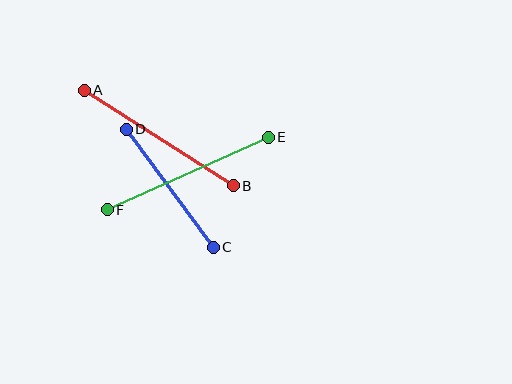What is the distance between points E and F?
The distance is approximately 177 pixels.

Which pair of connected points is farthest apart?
Points A and B are farthest apart.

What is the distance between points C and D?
The distance is approximately 147 pixels.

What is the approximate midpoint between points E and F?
The midpoint is at approximately (188, 173) pixels.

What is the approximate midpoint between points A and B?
The midpoint is at approximately (159, 138) pixels.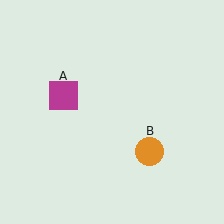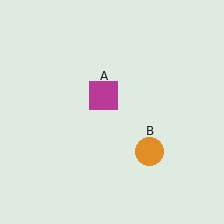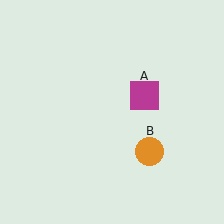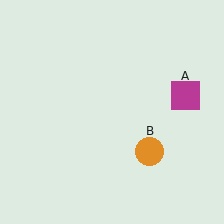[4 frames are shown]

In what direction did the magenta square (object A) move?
The magenta square (object A) moved right.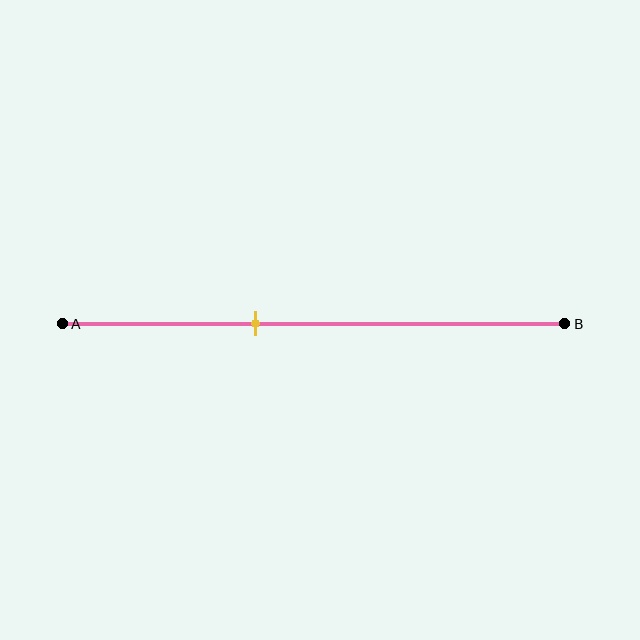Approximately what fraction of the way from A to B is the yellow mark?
The yellow mark is approximately 40% of the way from A to B.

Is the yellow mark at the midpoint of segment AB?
No, the mark is at about 40% from A, not at the 50% midpoint.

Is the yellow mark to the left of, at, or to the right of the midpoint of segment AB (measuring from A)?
The yellow mark is to the left of the midpoint of segment AB.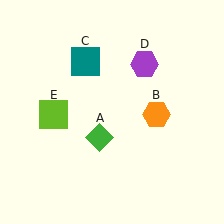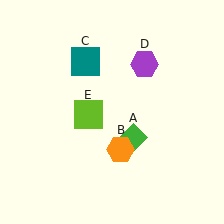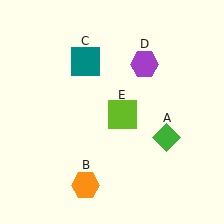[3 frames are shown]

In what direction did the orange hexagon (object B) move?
The orange hexagon (object B) moved down and to the left.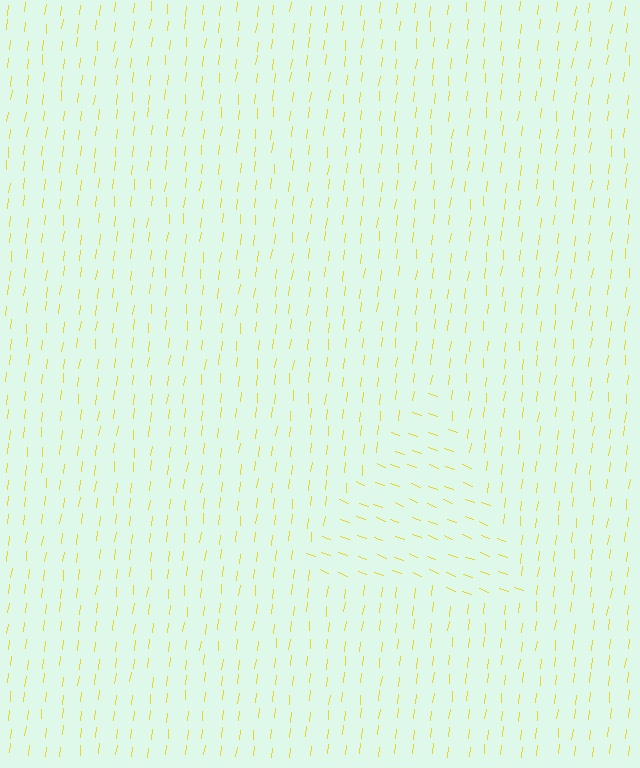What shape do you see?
I see a triangle.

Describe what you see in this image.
The image is filled with small yellow line segments. A triangle region in the image has lines oriented differently from the surrounding lines, creating a visible texture boundary.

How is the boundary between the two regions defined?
The boundary is defined purely by a change in line orientation (approximately 76 degrees difference). All lines are the same color and thickness.